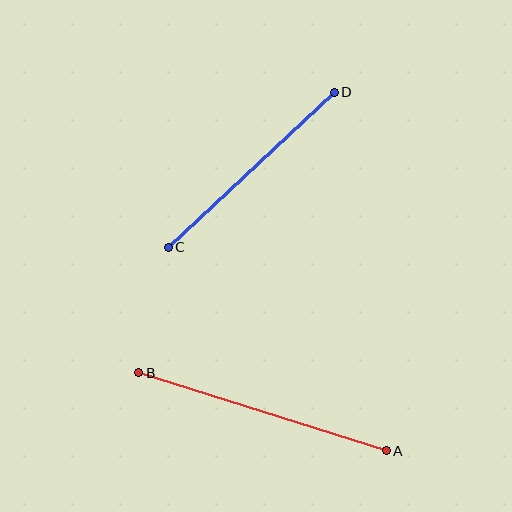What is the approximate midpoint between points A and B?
The midpoint is at approximately (262, 412) pixels.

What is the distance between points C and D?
The distance is approximately 227 pixels.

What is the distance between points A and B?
The distance is approximately 260 pixels.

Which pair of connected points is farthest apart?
Points A and B are farthest apart.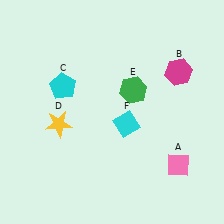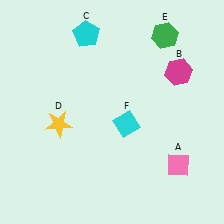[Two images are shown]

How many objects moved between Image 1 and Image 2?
2 objects moved between the two images.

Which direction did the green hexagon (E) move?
The green hexagon (E) moved up.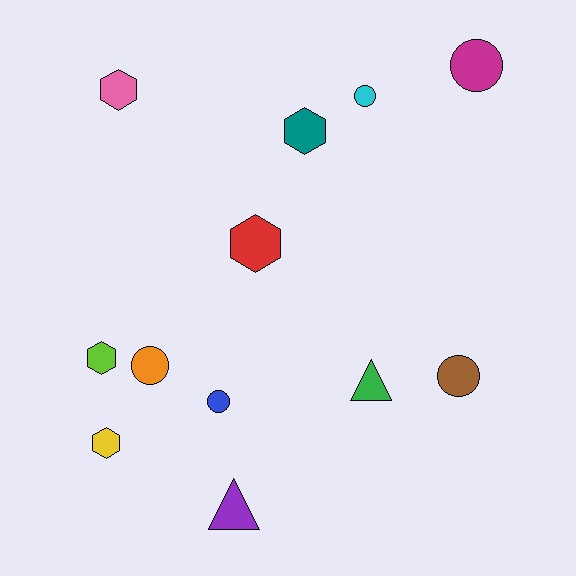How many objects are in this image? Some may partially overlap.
There are 12 objects.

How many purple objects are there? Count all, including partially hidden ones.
There is 1 purple object.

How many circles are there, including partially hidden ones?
There are 5 circles.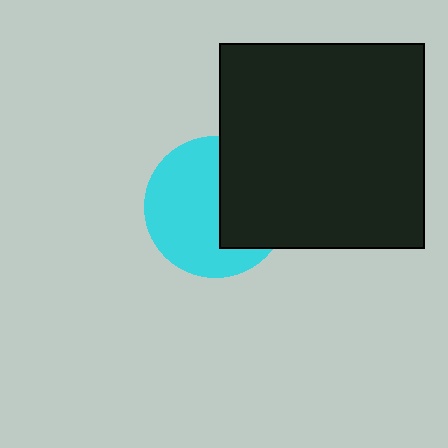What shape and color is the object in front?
The object in front is a black square.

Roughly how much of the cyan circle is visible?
About half of it is visible (roughly 60%).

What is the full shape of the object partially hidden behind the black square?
The partially hidden object is a cyan circle.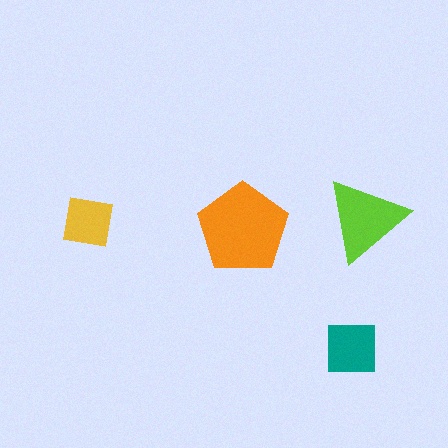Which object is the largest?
The orange pentagon.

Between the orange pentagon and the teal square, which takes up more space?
The orange pentagon.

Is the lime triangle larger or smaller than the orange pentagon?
Smaller.